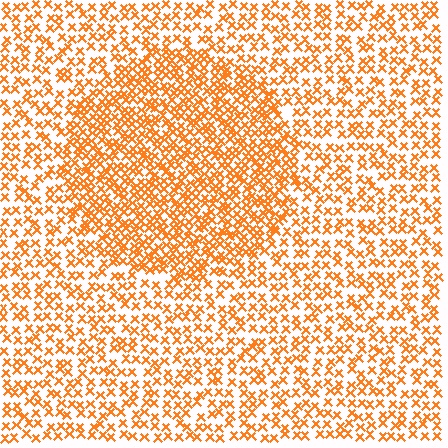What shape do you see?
I see a circle.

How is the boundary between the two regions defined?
The boundary is defined by a change in element density (approximately 1.8x ratio). All elements are the same color, size, and shape.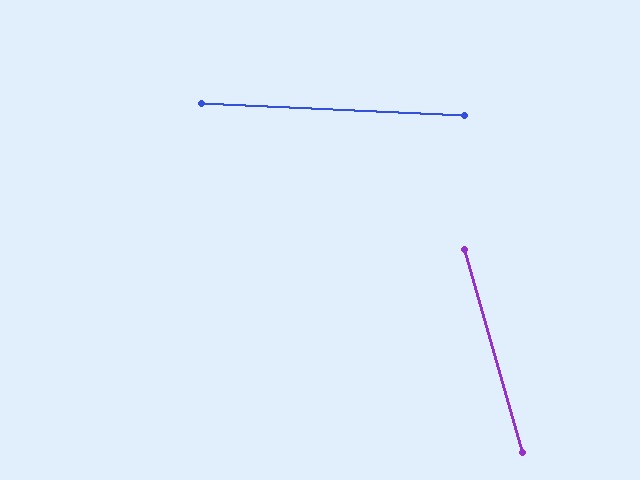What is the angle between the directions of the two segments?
Approximately 71 degrees.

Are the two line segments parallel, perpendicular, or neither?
Neither parallel nor perpendicular — they differ by about 71°.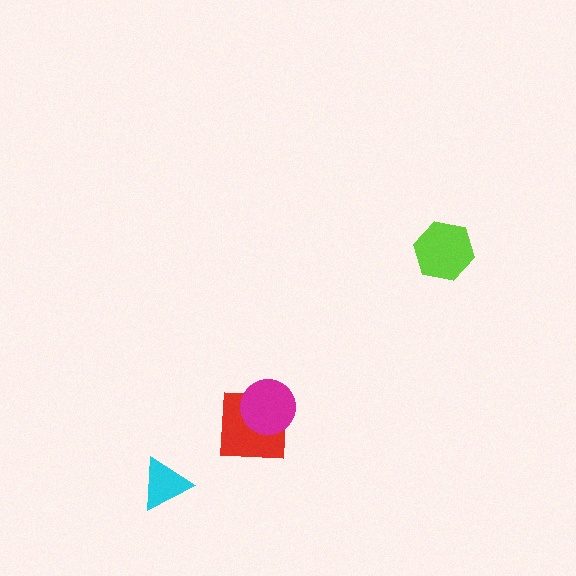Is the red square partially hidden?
Yes, it is partially covered by another shape.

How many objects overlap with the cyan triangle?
0 objects overlap with the cyan triangle.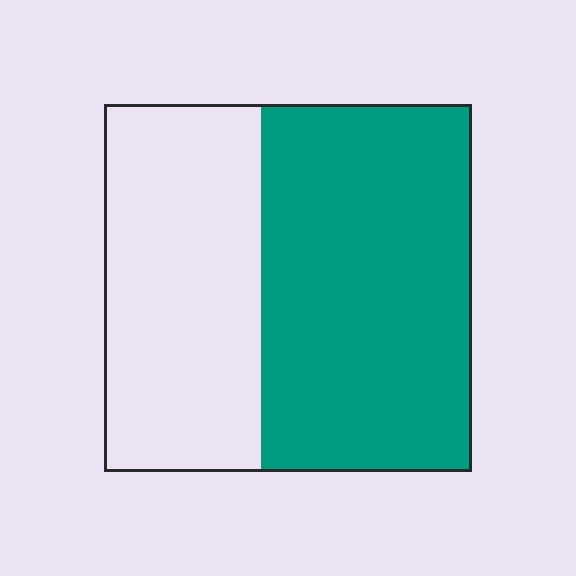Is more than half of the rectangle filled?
Yes.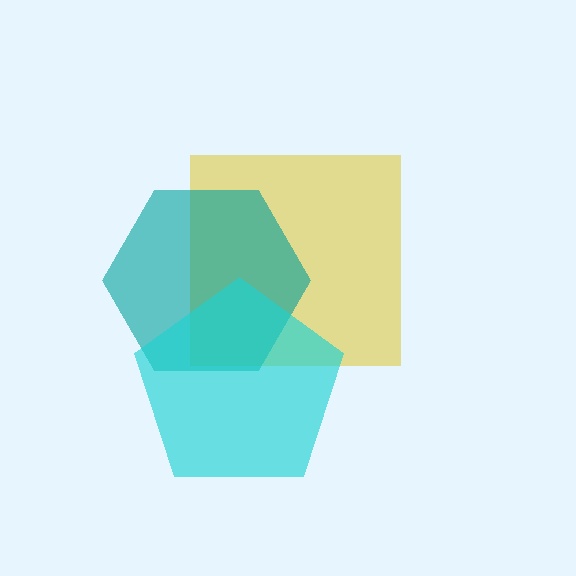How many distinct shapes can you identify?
There are 3 distinct shapes: a yellow square, a teal hexagon, a cyan pentagon.